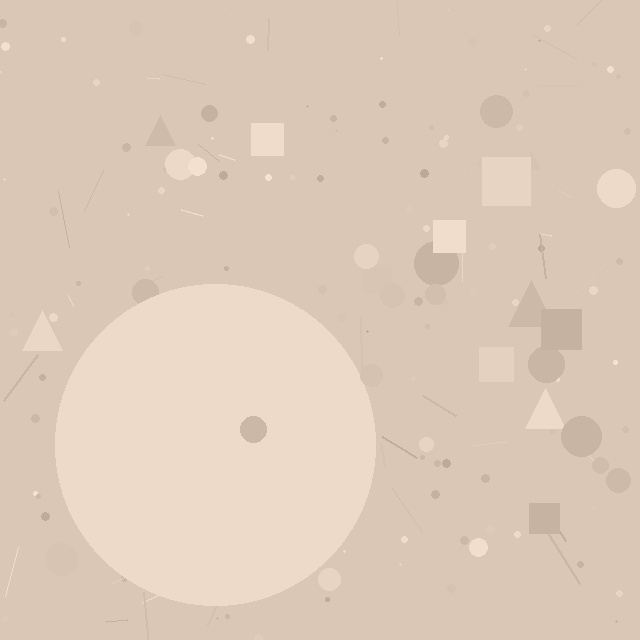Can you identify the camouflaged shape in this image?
The camouflaged shape is a circle.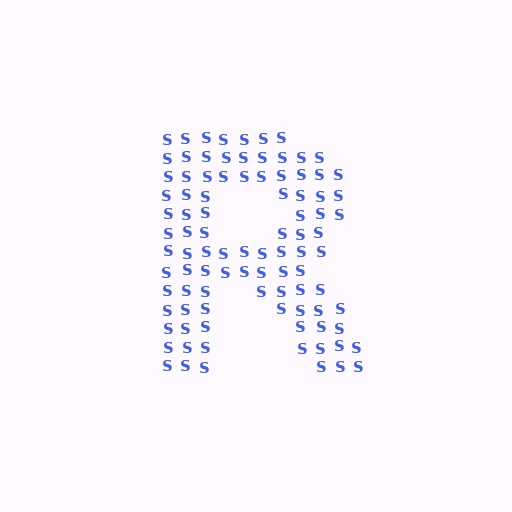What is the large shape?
The large shape is the letter R.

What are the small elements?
The small elements are letter S's.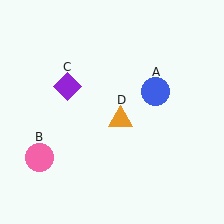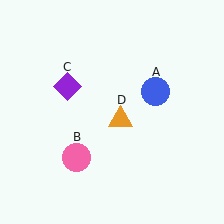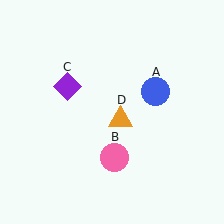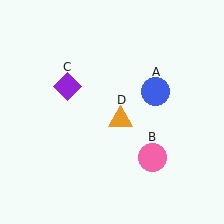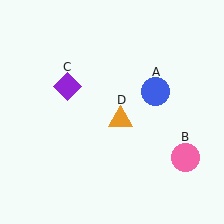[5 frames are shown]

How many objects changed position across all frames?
1 object changed position: pink circle (object B).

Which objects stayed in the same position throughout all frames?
Blue circle (object A) and purple diamond (object C) and orange triangle (object D) remained stationary.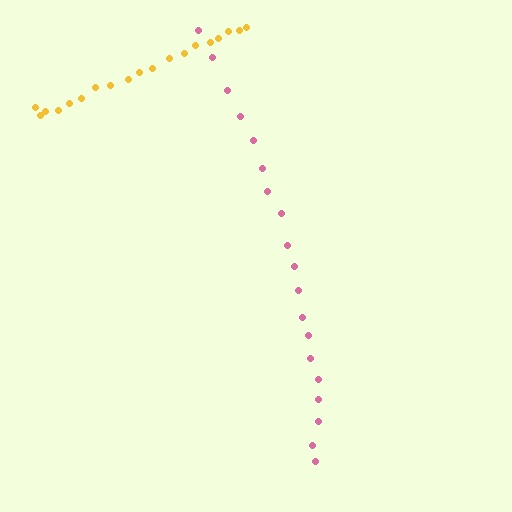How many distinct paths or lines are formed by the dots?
There are 2 distinct paths.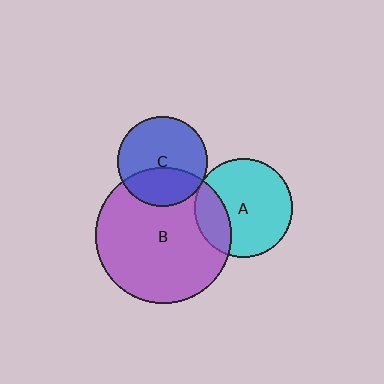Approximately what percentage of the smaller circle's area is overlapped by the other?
Approximately 25%.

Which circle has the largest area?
Circle B (purple).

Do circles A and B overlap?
Yes.